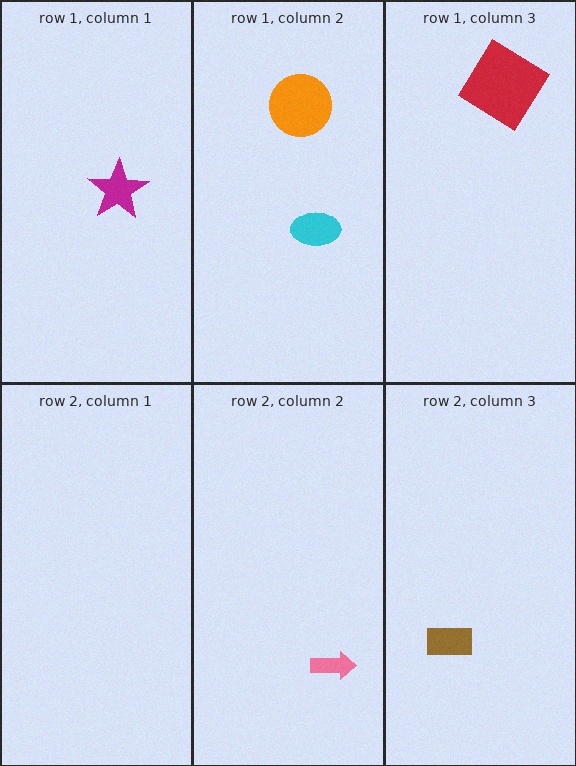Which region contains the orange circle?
The row 1, column 2 region.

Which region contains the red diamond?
The row 1, column 3 region.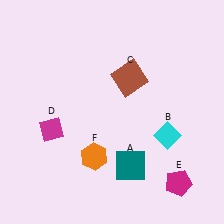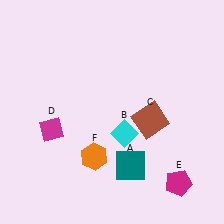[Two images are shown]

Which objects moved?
The objects that moved are: the cyan diamond (B), the brown square (C).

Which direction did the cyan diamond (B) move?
The cyan diamond (B) moved left.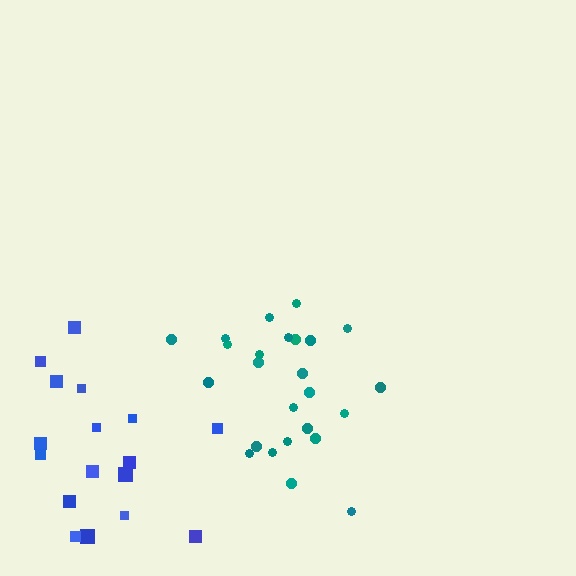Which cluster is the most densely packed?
Teal.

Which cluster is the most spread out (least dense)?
Blue.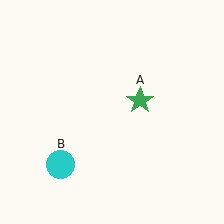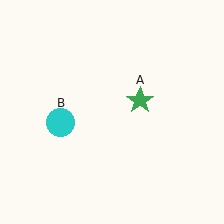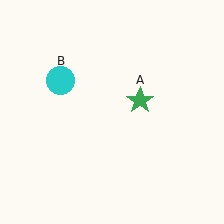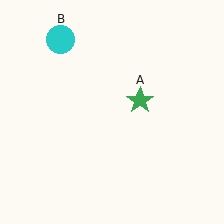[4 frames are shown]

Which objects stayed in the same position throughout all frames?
Green star (object A) remained stationary.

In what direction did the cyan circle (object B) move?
The cyan circle (object B) moved up.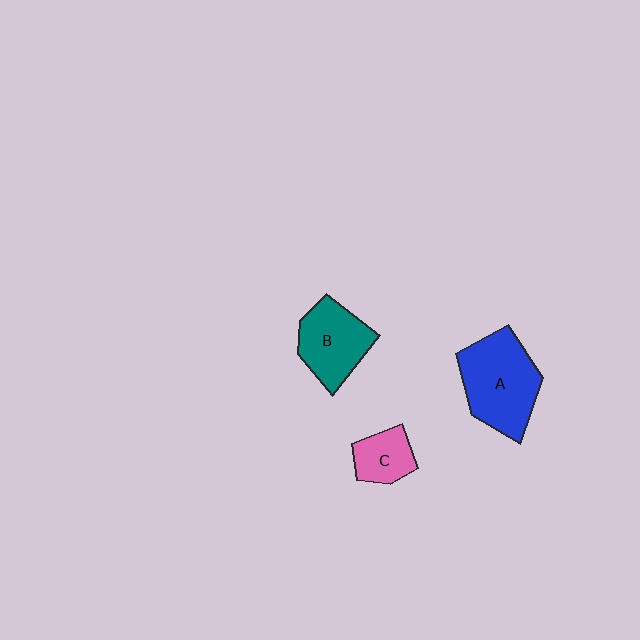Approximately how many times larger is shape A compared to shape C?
Approximately 2.3 times.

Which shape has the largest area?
Shape A (blue).